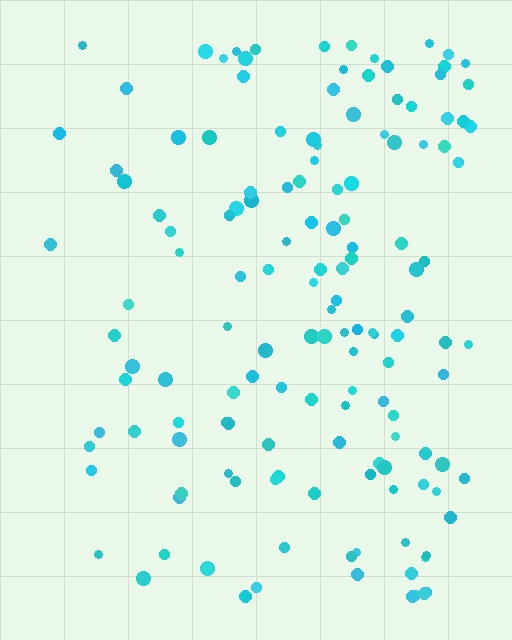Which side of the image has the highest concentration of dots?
The right.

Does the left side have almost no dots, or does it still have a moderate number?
Still a moderate number, just noticeably fewer than the right.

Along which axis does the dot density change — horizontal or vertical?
Horizontal.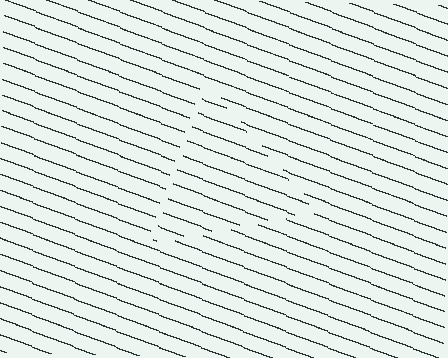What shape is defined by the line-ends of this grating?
An illusory triangle. The interior of the shape contains the same grating, shifted by half a period — the contour is defined by the phase discontinuity where line-ends from the inner and outer gratings abut.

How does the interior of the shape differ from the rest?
The interior of the shape contains the same grating, shifted by half a period — the contour is defined by the phase discontinuity where line-ends from the inner and outer gratings abut.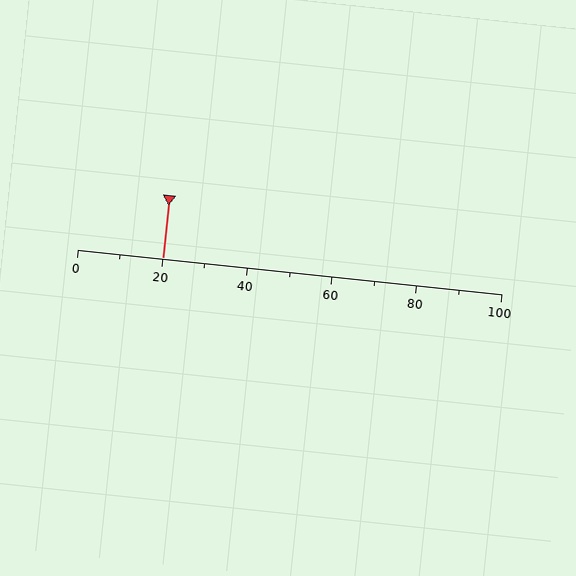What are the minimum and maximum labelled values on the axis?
The axis runs from 0 to 100.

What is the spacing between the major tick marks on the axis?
The major ticks are spaced 20 apart.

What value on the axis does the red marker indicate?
The marker indicates approximately 20.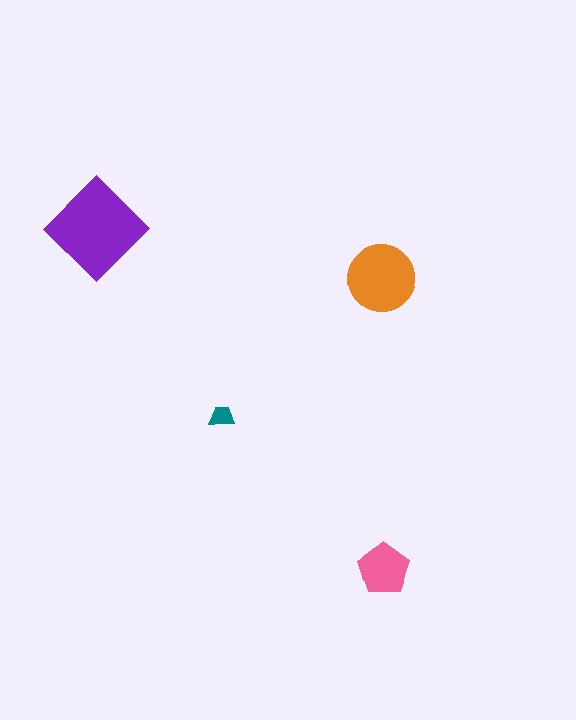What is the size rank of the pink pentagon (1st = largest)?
3rd.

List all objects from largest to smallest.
The purple diamond, the orange circle, the pink pentagon, the teal trapezoid.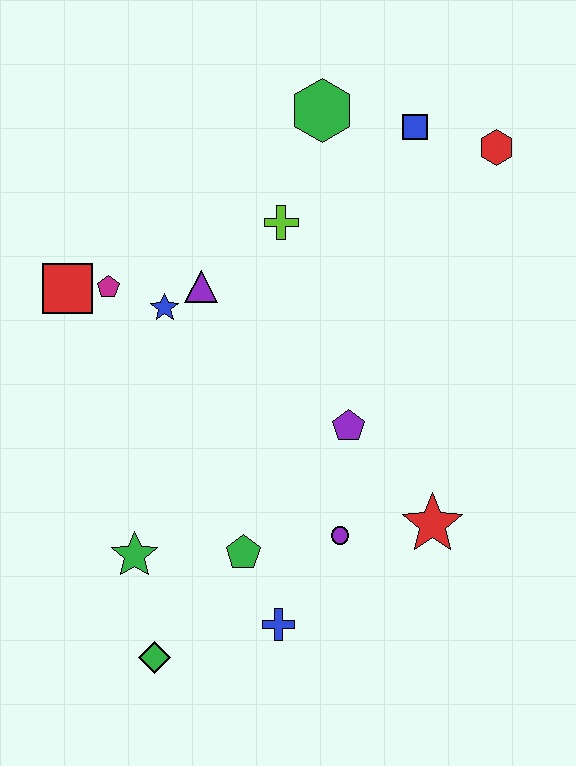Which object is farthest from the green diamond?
The red hexagon is farthest from the green diamond.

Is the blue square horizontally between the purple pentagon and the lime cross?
No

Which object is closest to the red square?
The magenta pentagon is closest to the red square.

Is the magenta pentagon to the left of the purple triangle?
Yes